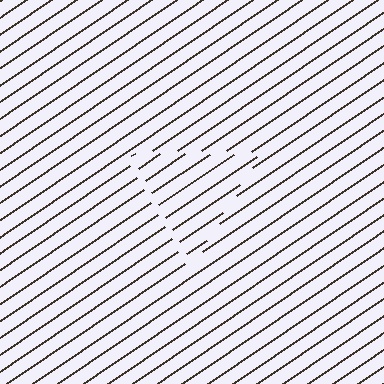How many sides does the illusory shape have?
3 sides — the line-ends trace a triangle.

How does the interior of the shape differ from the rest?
The interior of the shape contains the same grating, shifted by half a period — the contour is defined by the phase discontinuity where line-ends from the inner and outer gratings abut.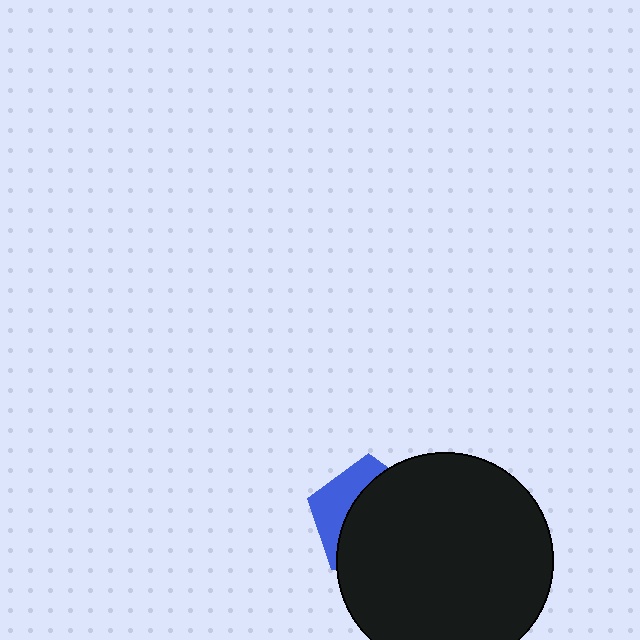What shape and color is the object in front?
The object in front is a black circle.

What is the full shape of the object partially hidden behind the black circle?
The partially hidden object is a blue pentagon.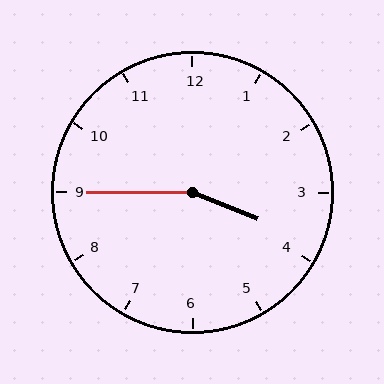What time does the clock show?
3:45.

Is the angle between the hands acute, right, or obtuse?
It is obtuse.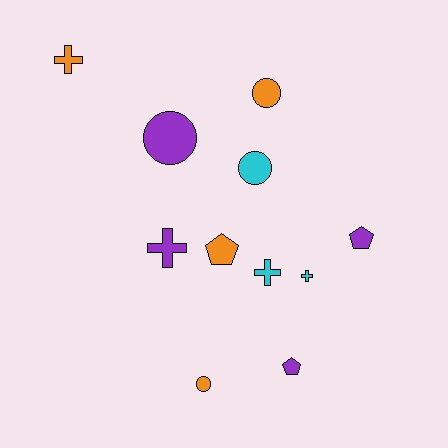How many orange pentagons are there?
There is 1 orange pentagon.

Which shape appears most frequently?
Circle, with 4 objects.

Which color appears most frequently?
Purple, with 4 objects.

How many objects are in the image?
There are 11 objects.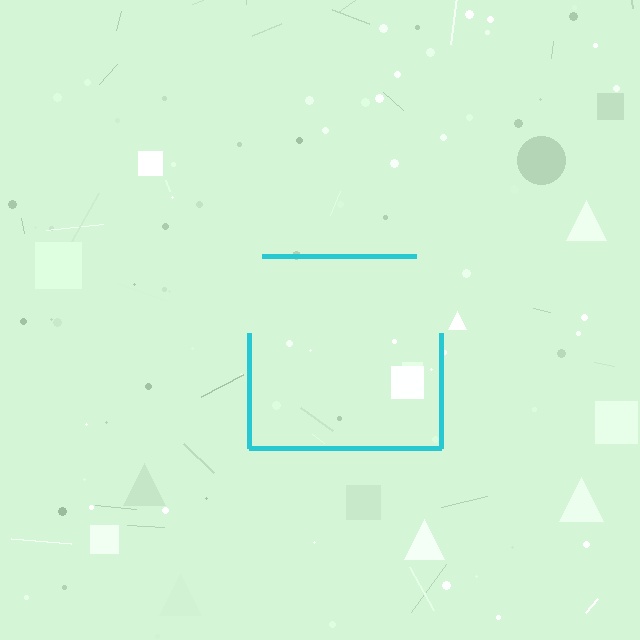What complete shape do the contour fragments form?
The contour fragments form a square.